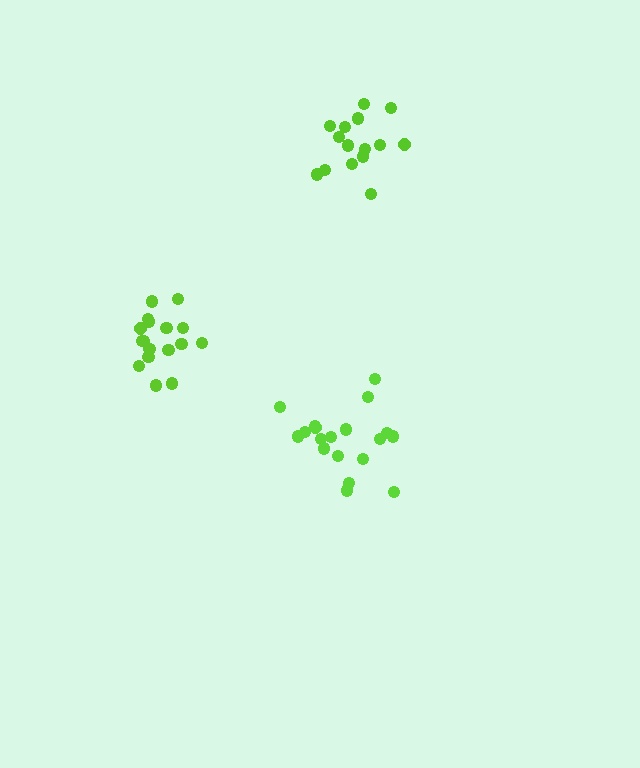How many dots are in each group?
Group 1: 15 dots, Group 2: 19 dots, Group 3: 17 dots (51 total).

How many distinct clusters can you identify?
There are 3 distinct clusters.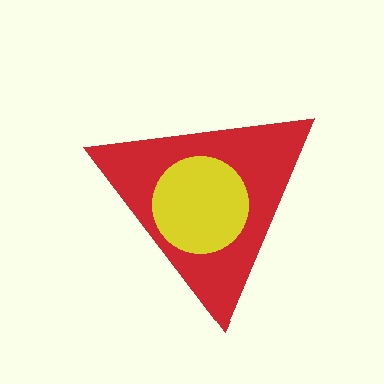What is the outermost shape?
The red triangle.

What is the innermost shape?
The yellow circle.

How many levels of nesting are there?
2.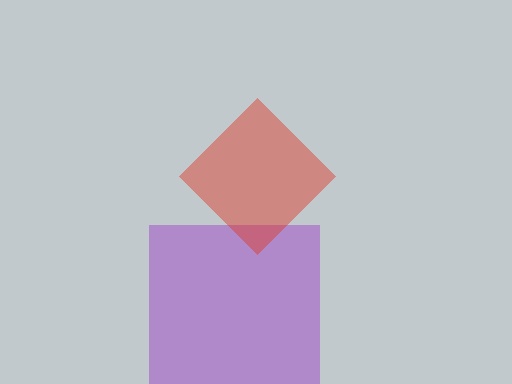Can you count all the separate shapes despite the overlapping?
Yes, there are 2 separate shapes.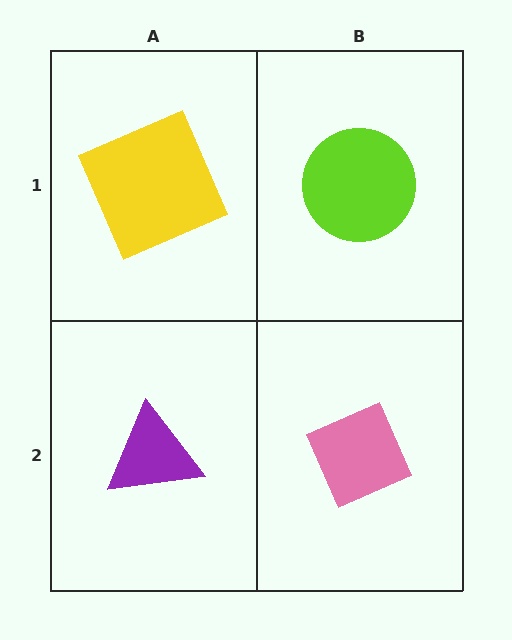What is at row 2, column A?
A purple triangle.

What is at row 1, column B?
A lime circle.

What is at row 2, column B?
A pink diamond.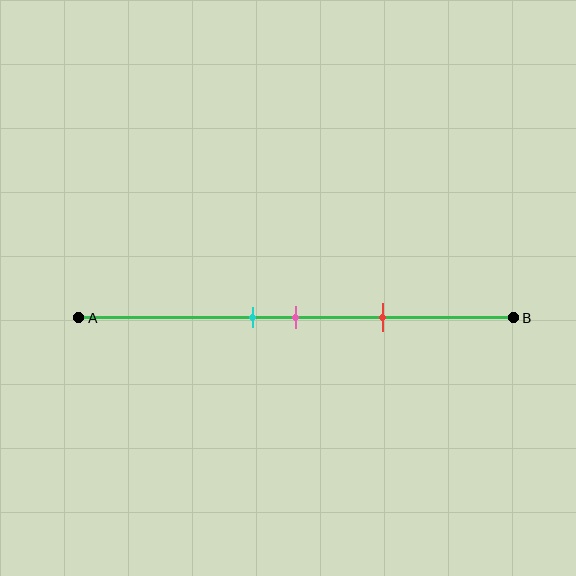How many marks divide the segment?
There are 3 marks dividing the segment.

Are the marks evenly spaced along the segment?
Yes, the marks are approximately evenly spaced.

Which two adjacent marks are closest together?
The cyan and pink marks are the closest adjacent pair.